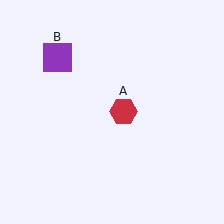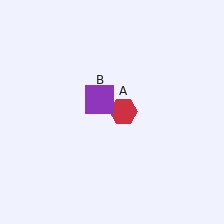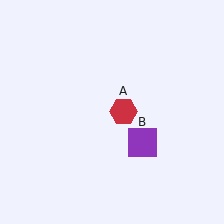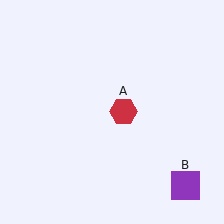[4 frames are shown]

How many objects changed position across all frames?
1 object changed position: purple square (object B).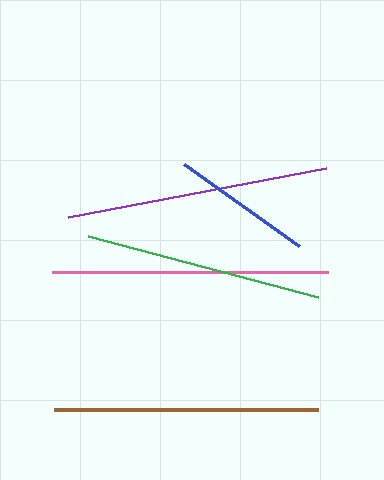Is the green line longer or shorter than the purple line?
The purple line is longer than the green line.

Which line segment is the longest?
The pink line is the longest at approximately 276 pixels.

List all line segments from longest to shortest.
From longest to shortest: pink, brown, purple, green, blue.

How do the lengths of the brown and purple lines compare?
The brown and purple lines are approximately the same length.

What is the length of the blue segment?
The blue segment is approximately 141 pixels long.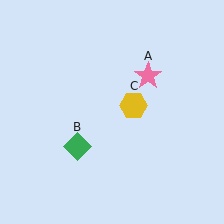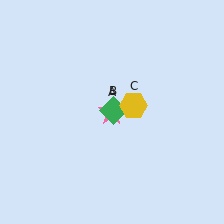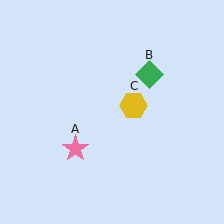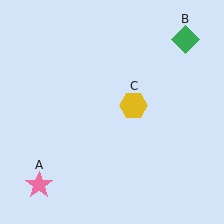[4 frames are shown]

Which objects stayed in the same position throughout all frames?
Yellow hexagon (object C) remained stationary.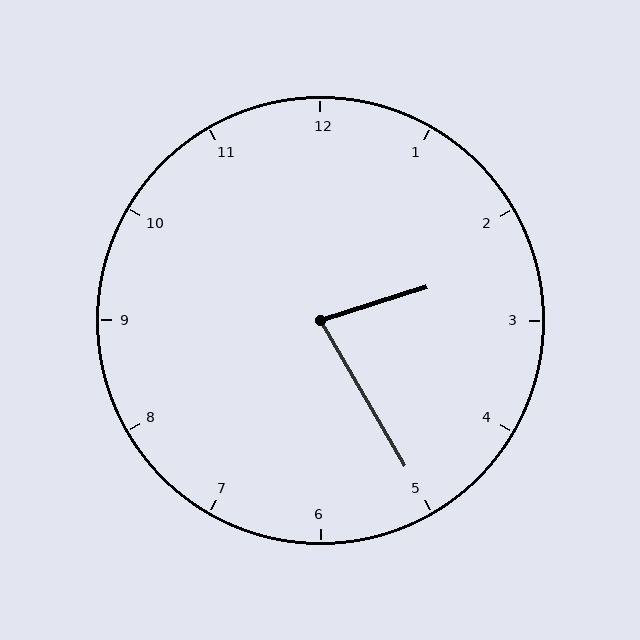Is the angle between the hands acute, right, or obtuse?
It is acute.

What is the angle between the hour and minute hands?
Approximately 78 degrees.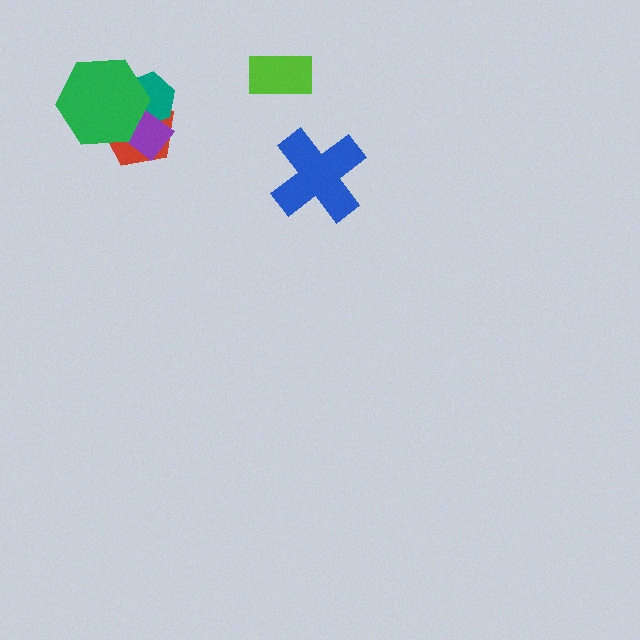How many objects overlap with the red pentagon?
3 objects overlap with the red pentagon.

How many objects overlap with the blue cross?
0 objects overlap with the blue cross.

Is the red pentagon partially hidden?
Yes, it is partially covered by another shape.